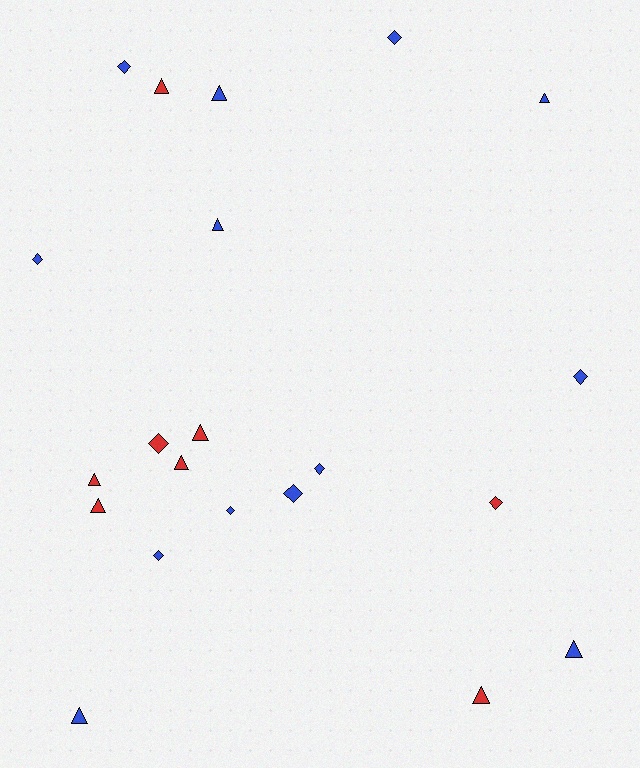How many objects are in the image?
There are 21 objects.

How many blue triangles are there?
There are 5 blue triangles.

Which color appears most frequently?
Blue, with 13 objects.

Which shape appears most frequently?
Triangle, with 11 objects.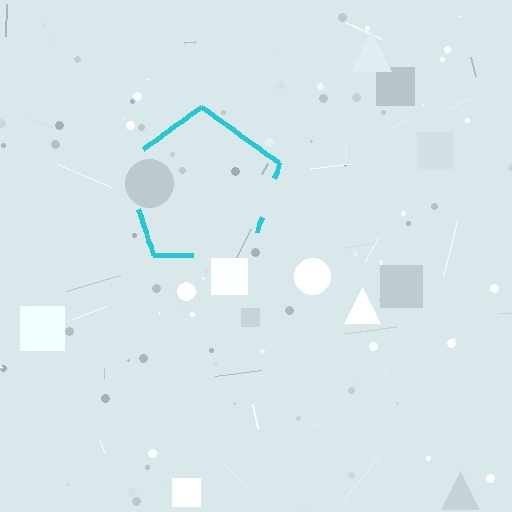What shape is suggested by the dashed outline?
The dashed outline suggests a pentagon.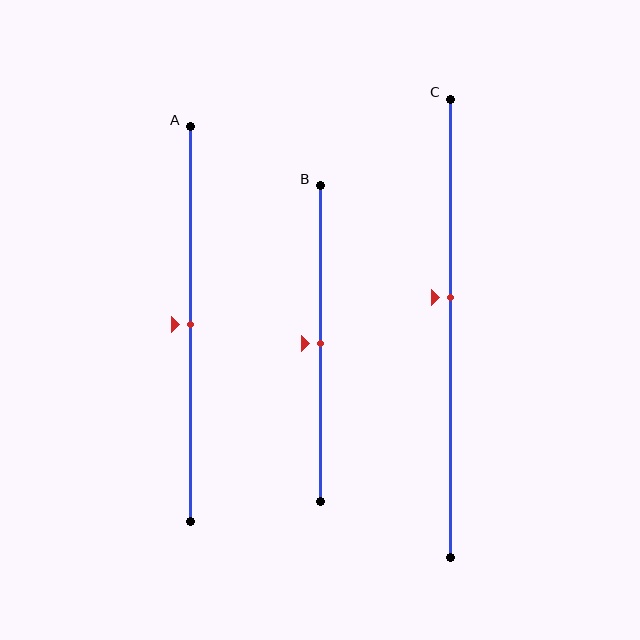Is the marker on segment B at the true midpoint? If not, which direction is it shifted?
Yes, the marker on segment B is at the true midpoint.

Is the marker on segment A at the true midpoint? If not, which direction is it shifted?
Yes, the marker on segment A is at the true midpoint.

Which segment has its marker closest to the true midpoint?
Segment A has its marker closest to the true midpoint.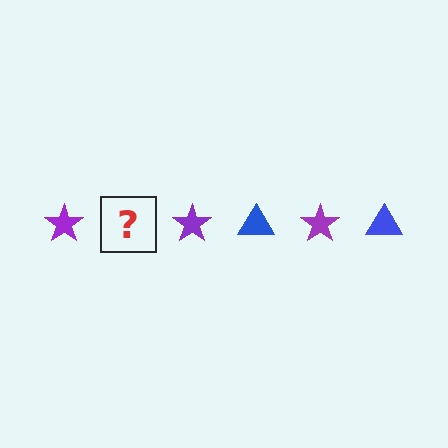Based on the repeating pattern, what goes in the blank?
The blank should be a blue triangle.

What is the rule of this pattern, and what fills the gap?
The rule is that the pattern alternates between purple star and blue triangle. The gap should be filled with a blue triangle.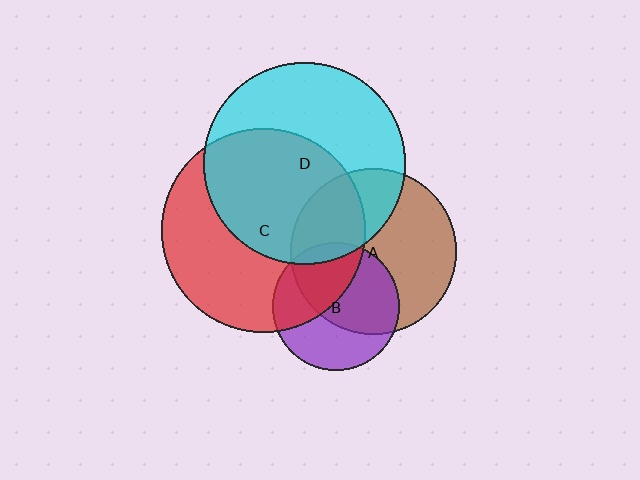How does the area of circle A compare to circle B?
Approximately 1.7 times.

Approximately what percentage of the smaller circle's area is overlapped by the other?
Approximately 35%.